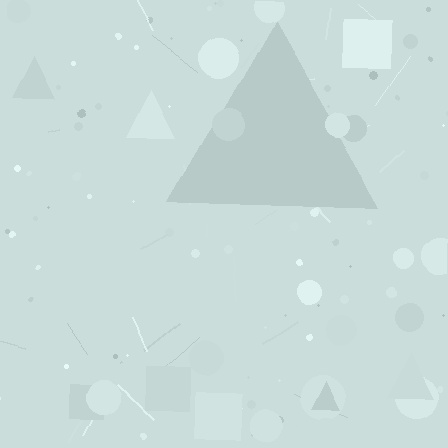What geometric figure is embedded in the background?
A triangle is embedded in the background.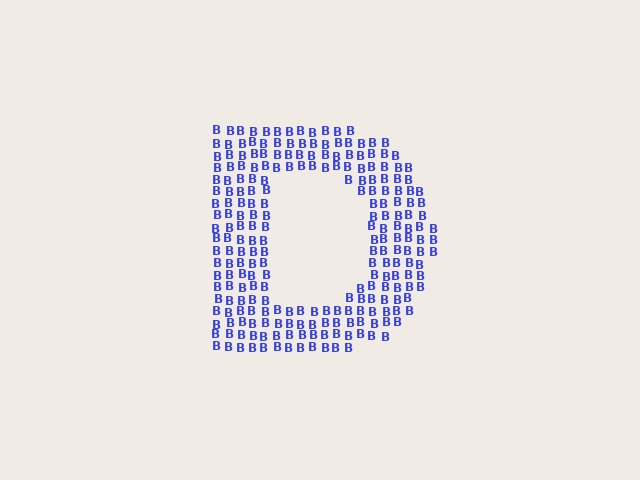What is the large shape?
The large shape is the letter D.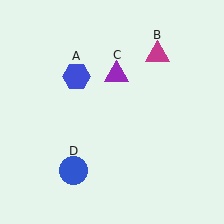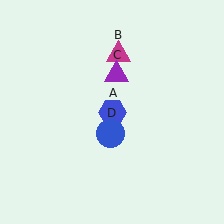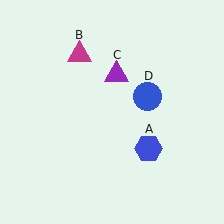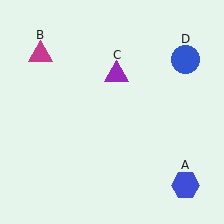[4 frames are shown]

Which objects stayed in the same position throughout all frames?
Purple triangle (object C) remained stationary.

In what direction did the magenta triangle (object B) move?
The magenta triangle (object B) moved left.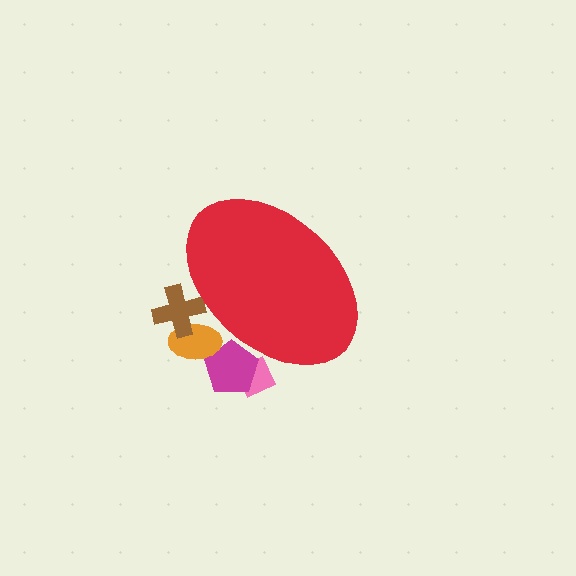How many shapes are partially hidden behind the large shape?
4 shapes are partially hidden.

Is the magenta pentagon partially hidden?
Yes, the magenta pentagon is partially hidden behind the red ellipse.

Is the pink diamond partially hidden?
Yes, the pink diamond is partially hidden behind the red ellipse.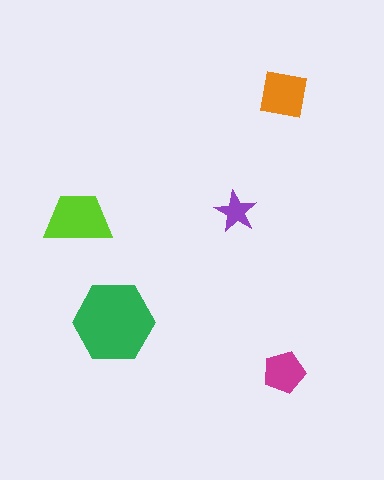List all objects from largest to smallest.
The green hexagon, the lime trapezoid, the orange square, the magenta pentagon, the purple star.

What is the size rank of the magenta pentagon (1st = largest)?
4th.